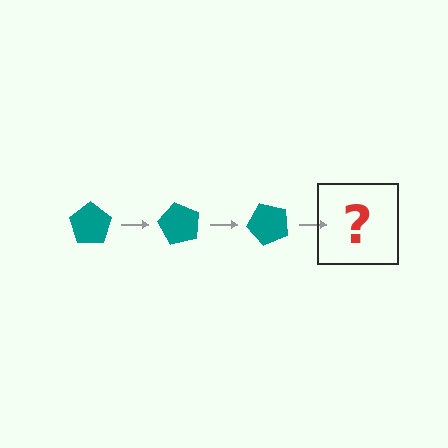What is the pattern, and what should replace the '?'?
The pattern is that the pentagon rotates 60 degrees each step. The '?' should be a teal pentagon rotated 180 degrees.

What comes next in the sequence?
The next element should be a teal pentagon rotated 180 degrees.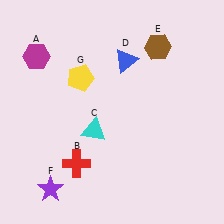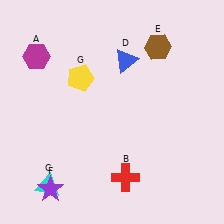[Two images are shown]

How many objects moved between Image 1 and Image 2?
2 objects moved between the two images.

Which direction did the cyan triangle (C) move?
The cyan triangle (C) moved down.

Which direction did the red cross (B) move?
The red cross (B) moved right.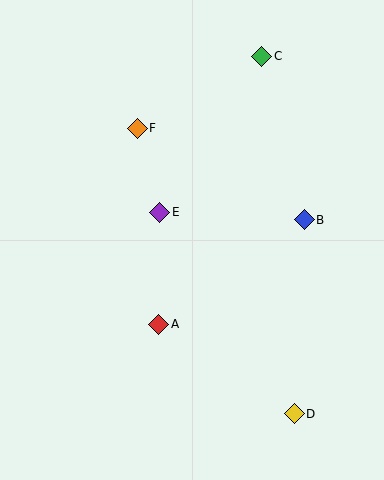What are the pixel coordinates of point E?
Point E is at (160, 212).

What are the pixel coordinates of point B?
Point B is at (304, 220).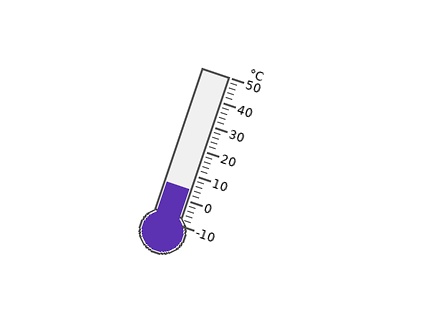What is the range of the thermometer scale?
The thermometer scale ranges from -10°C to 50°C.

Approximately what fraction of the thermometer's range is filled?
The thermometer is filled to approximately 25% of its range.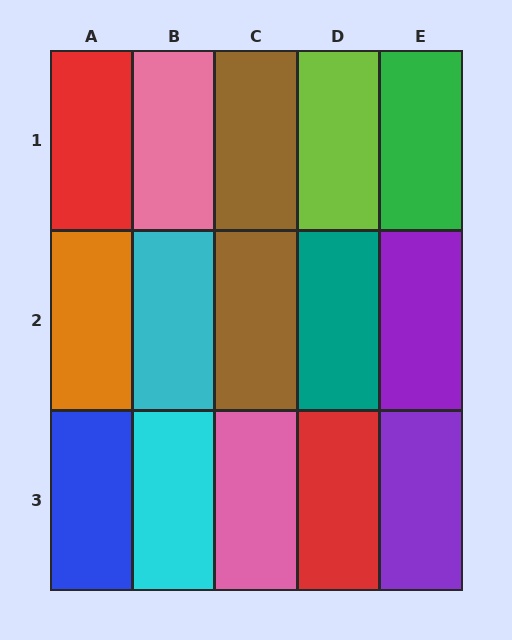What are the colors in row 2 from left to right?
Orange, cyan, brown, teal, purple.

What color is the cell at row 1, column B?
Pink.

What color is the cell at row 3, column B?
Cyan.